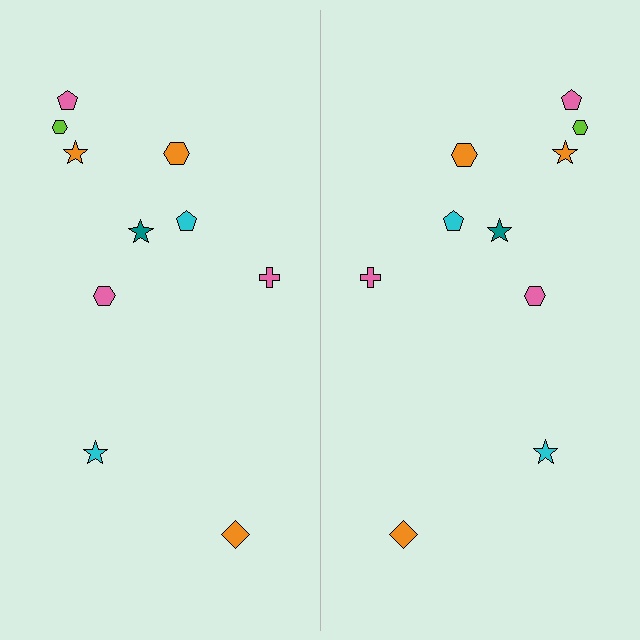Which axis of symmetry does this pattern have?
The pattern has a vertical axis of symmetry running through the center of the image.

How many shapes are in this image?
There are 20 shapes in this image.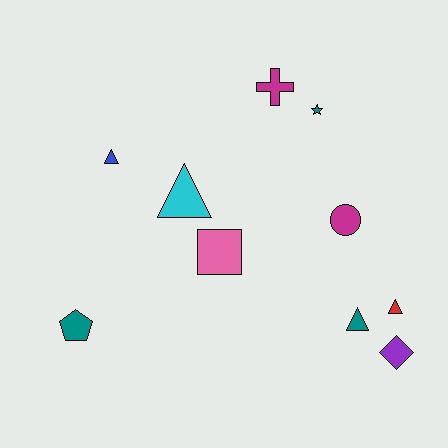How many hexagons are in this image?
There are no hexagons.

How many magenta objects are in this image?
There are 2 magenta objects.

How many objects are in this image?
There are 10 objects.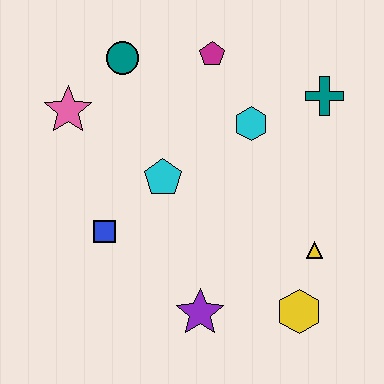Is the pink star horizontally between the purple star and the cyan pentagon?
No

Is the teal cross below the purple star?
No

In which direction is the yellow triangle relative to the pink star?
The yellow triangle is to the right of the pink star.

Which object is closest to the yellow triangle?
The yellow hexagon is closest to the yellow triangle.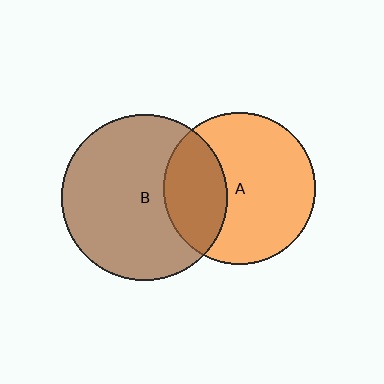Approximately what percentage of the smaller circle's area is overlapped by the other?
Approximately 30%.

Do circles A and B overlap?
Yes.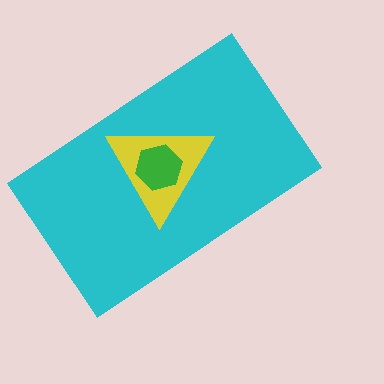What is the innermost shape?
The green hexagon.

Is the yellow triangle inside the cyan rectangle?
Yes.